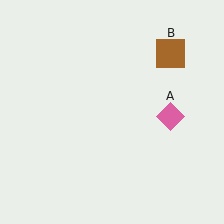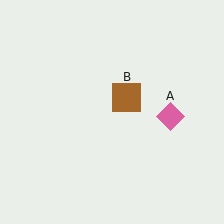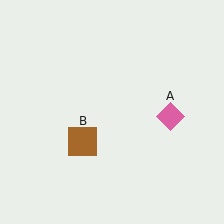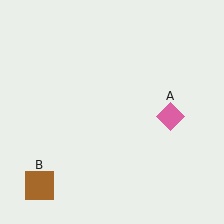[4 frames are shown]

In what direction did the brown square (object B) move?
The brown square (object B) moved down and to the left.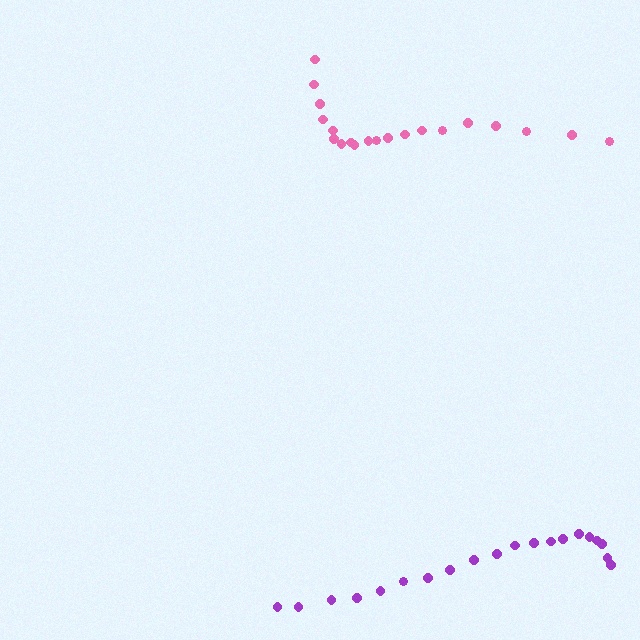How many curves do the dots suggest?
There are 2 distinct paths.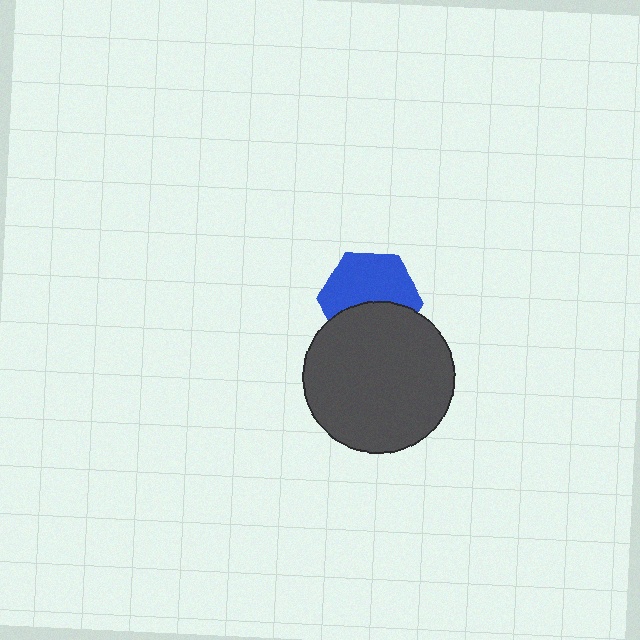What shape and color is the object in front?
The object in front is a dark gray circle.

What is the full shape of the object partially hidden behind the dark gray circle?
The partially hidden object is a blue hexagon.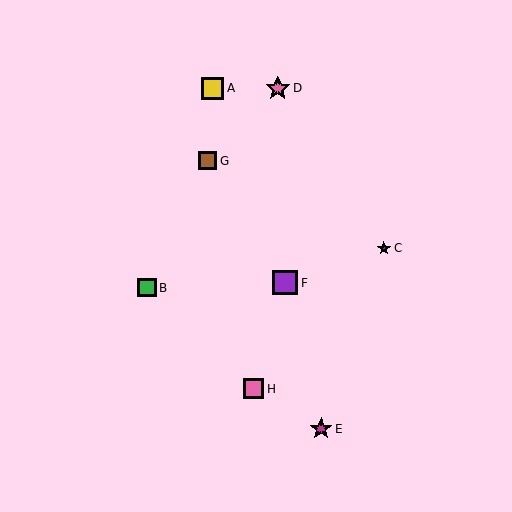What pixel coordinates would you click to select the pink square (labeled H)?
Click at (253, 389) to select the pink square H.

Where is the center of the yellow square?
The center of the yellow square is at (213, 88).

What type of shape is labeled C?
Shape C is a purple star.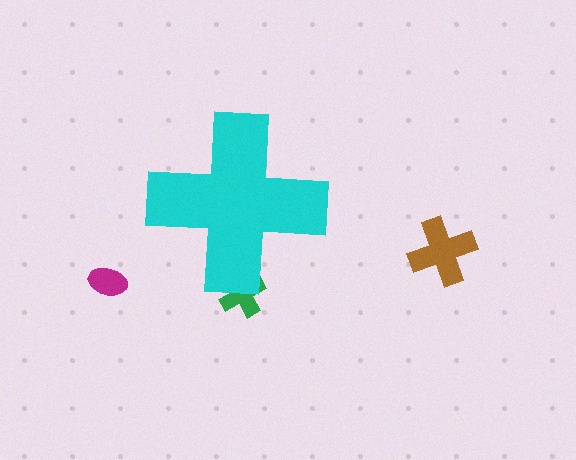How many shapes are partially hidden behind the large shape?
1 shape is partially hidden.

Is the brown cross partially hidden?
No, the brown cross is fully visible.